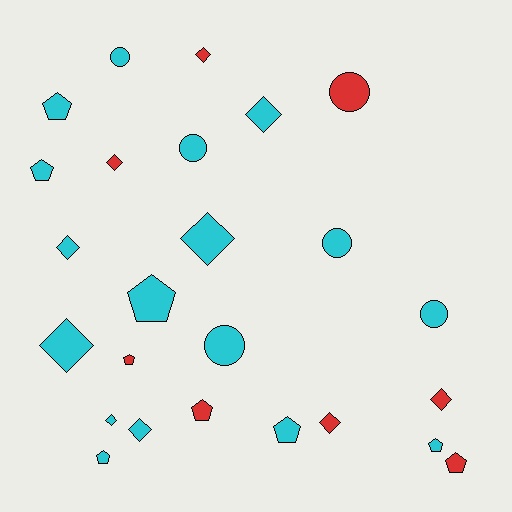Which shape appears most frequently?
Diamond, with 10 objects.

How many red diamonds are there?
There are 4 red diamonds.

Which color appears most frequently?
Cyan, with 17 objects.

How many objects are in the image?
There are 25 objects.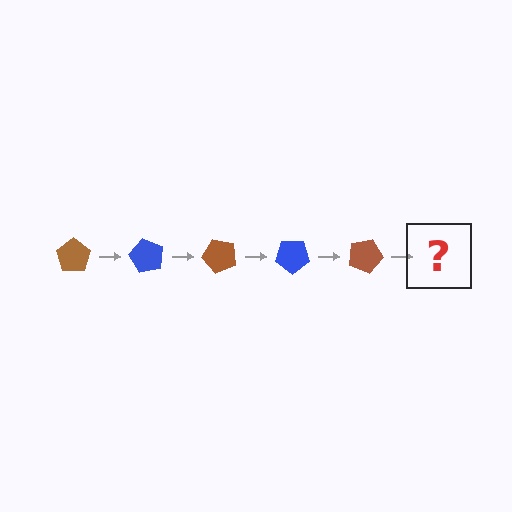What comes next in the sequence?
The next element should be a blue pentagon, rotated 300 degrees from the start.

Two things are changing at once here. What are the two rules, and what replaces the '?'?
The two rules are that it rotates 60 degrees each step and the color cycles through brown and blue. The '?' should be a blue pentagon, rotated 300 degrees from the start.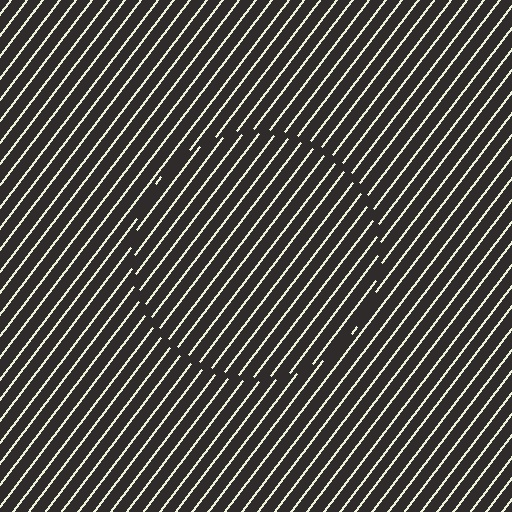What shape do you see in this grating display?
An illusory circle. The interior of the shape contains the same grating, shifted by half a period — the contour is defined by the phase discontinuity where line-ends from the inner and outer gratings abut.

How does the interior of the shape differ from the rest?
The interior of the shape contains the same grating, shifted by half a period — the contour is defined by the phase discontinuity where line-ends from the inner and outer gratings abut.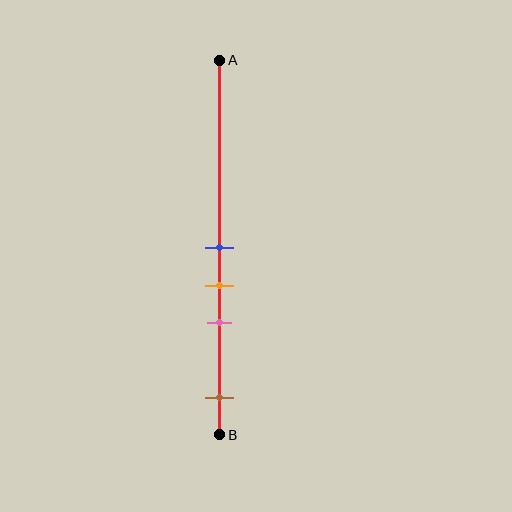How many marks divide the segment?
There are 4 marks dividing the segment.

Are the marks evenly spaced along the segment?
No, the marks are not evenly spaced.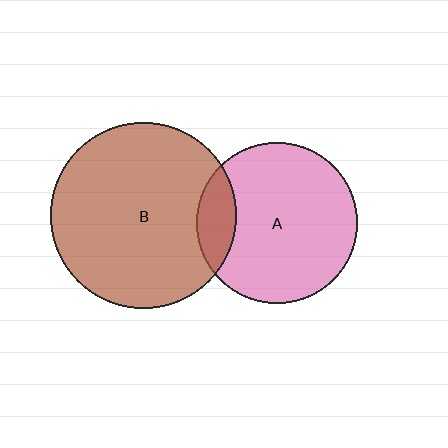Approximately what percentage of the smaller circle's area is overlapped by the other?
Approximately 15%.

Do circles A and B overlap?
Yes.